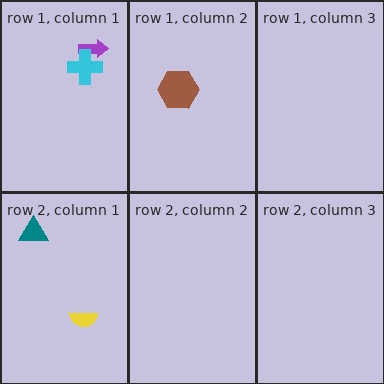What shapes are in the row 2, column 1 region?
The teal triangle, the yellow semicircle.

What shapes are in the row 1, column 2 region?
The brown hexagon.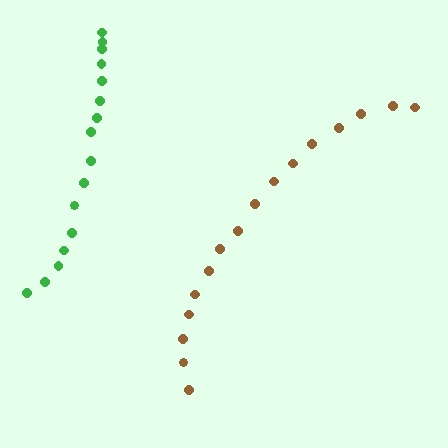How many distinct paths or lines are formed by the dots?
There are 2 distinct paths.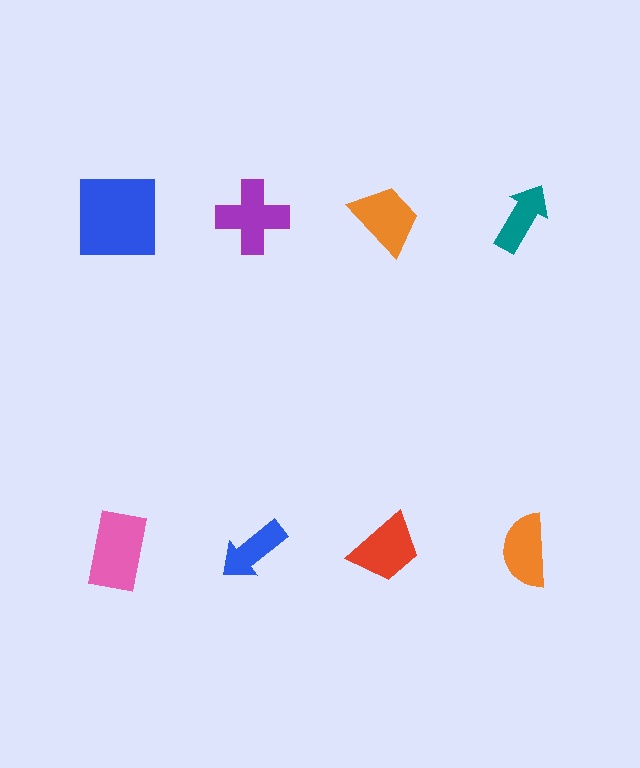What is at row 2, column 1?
A pink rectangle.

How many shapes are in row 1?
4 shapes.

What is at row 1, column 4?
A teal arrow.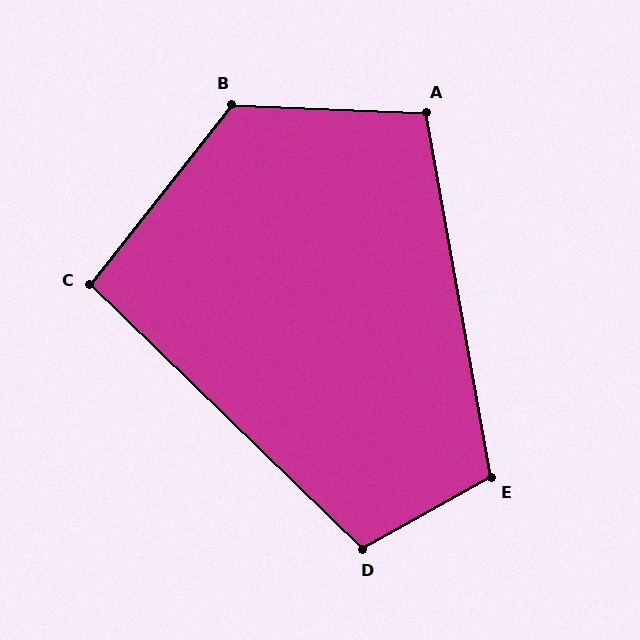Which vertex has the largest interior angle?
B, at approximately 126 degrees.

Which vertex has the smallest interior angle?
C, at approximately 96 degrees.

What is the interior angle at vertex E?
Approximately 109 degrees (obtuse).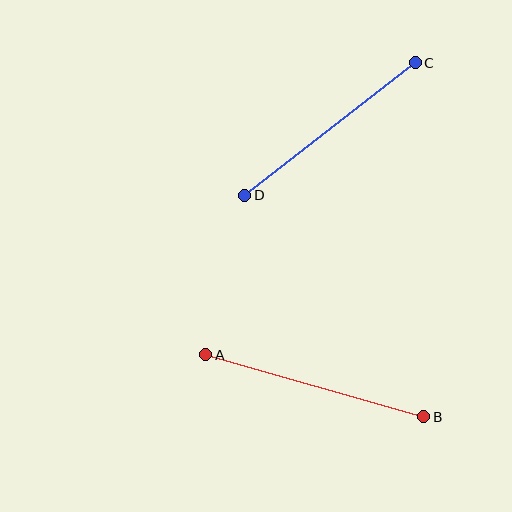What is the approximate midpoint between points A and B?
The midpoint is at approximately (315, 386) pixels.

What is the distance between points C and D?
The distance is approximately 216 pixels.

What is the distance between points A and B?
The distance is approximately 227 pixels.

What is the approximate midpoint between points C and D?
The midpoint is at approximately (330, 129) pixels.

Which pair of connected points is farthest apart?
Points A and B are farthest apart.